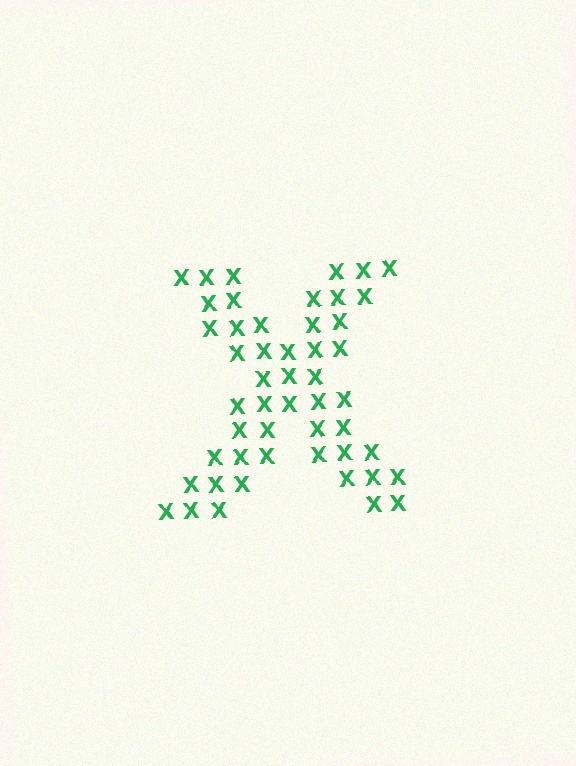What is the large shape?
The large shape is the letter X.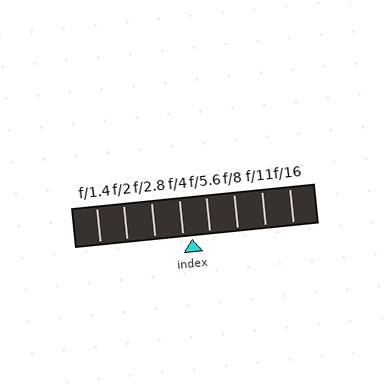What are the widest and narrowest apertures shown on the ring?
The widest aperture shown is f/1.4 and the narrowest is f/16.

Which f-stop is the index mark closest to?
The index mark is closest to f/4.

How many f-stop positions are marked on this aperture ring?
There are 8 f-stop positions marked.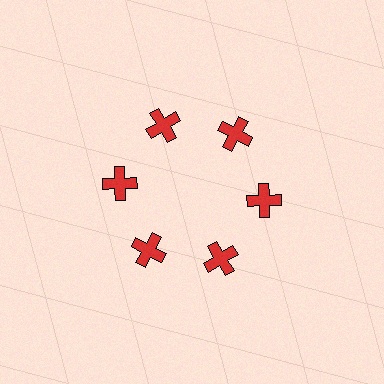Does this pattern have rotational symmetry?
Yes, this pattern has 6-fold rotational symmetry. It looks the same after rotating 60 degrees around the center.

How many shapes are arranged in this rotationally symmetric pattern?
There are 6 shapes, arranged in 6 groups of 1.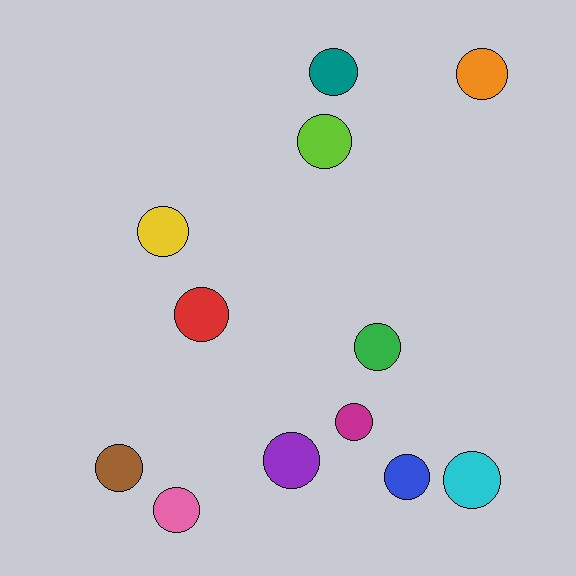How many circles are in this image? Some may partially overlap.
There are 12 circles.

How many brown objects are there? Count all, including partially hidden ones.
There is 1 brown object.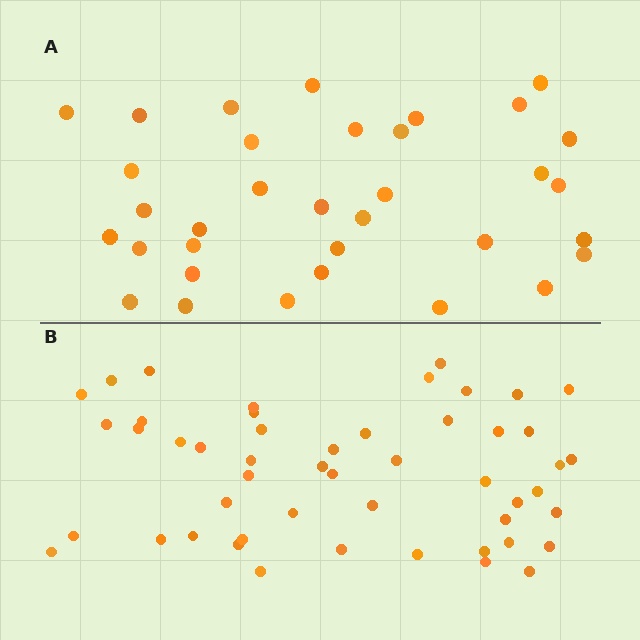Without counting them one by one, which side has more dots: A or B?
Region B (the bottom region) has more dots.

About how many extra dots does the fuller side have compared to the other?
Region B has approximately 15 more dots than region A.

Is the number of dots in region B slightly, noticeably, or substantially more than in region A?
Region B has substantially more. The ratio is roughly 1.5 to 1.